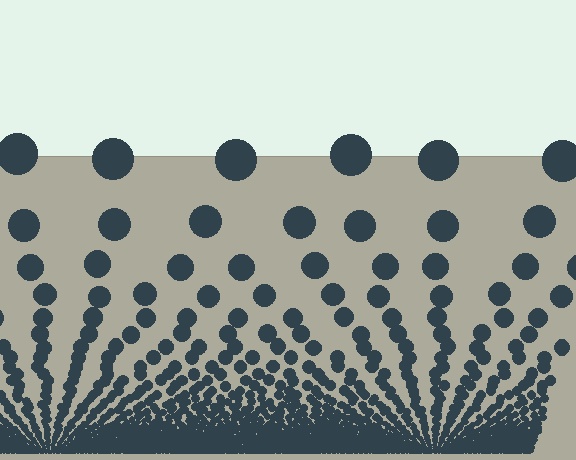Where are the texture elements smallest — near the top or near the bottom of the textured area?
Near the bottom.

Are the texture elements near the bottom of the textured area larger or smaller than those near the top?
Smaller. The gradient is inverted — elements near the bottom are smaller and denser.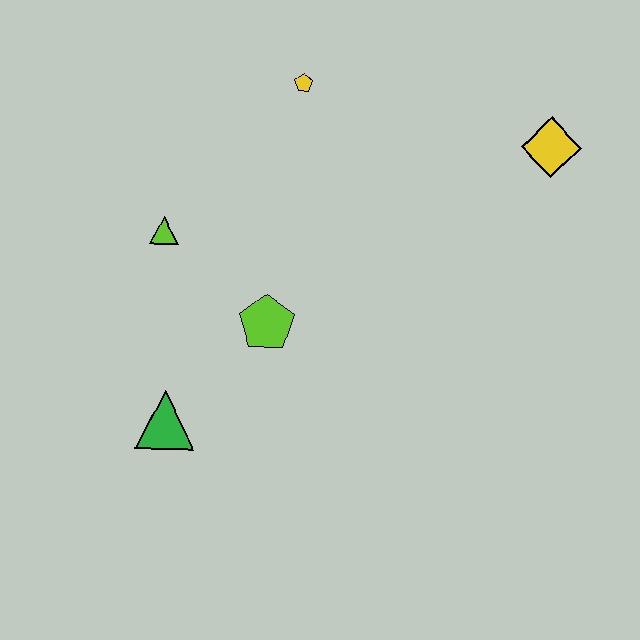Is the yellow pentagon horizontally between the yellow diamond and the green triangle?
Yes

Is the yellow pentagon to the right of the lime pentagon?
Yes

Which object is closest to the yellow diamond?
The yellow pentagon is closest to the yellow diamond.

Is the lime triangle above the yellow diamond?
No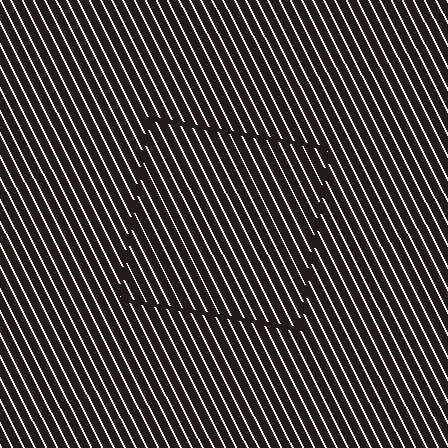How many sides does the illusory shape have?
4 sides — the line-ends trace a square.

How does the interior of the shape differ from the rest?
The interior of the shape contains the same grating, shifted by half a period — the contour is defined by the phase discontinuity where line-ends from the inner and outer gratings abut.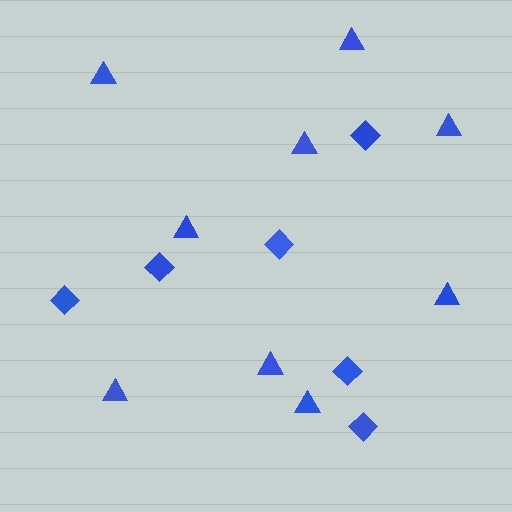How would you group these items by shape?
There are 2 groups: one group of triangles (9) and one group of diamonds (6).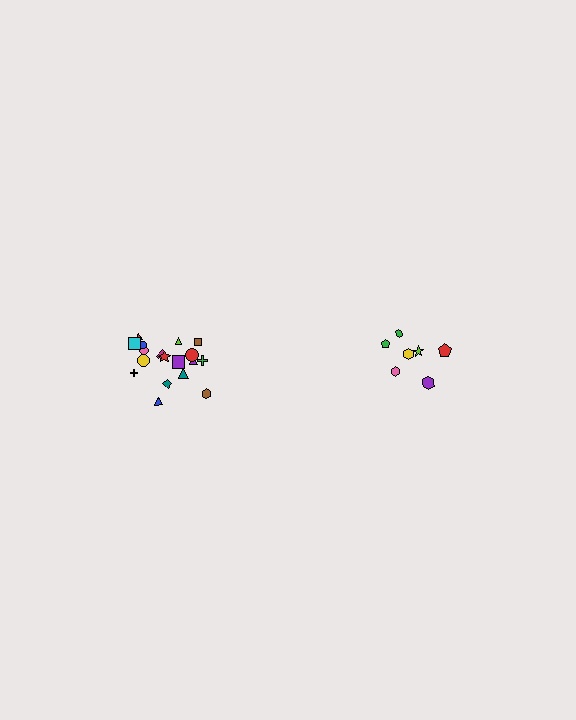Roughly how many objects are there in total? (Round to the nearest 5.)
Roughly 25 objects in total.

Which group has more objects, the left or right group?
The left group.